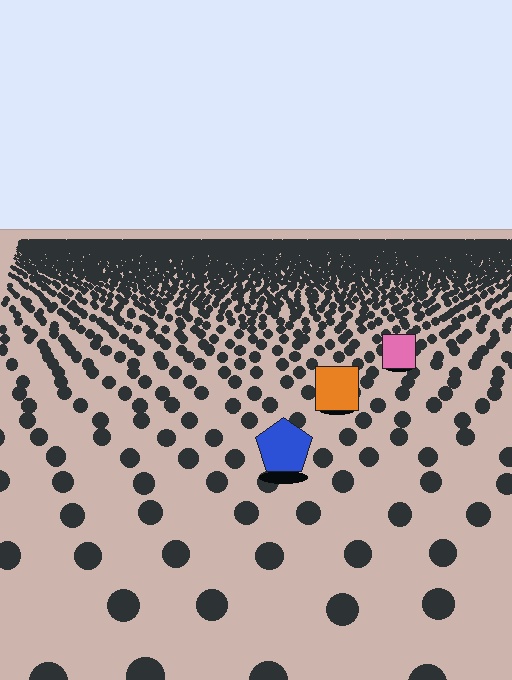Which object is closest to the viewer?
The blue pentagon is closest. The texture marks near it are larger and more spread out.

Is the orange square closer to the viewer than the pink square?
Yes. The orange square is closer — you can tell from the texture gradient: the ground texture is coarser near it.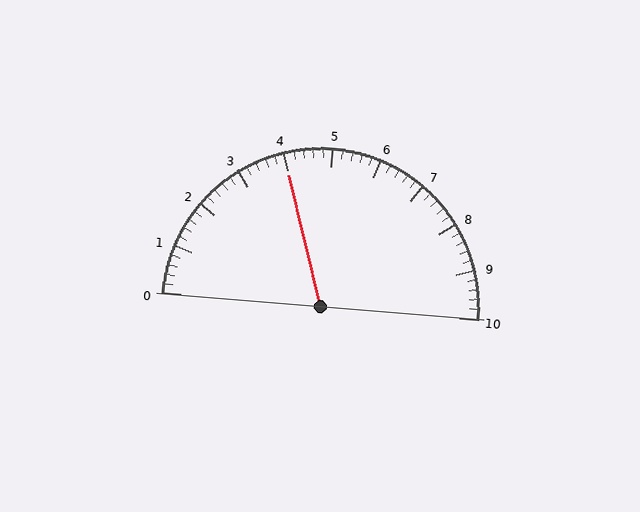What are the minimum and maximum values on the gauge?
The gauge ranges from 0 to 10.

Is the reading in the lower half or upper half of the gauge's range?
The reading is in the lower half of the range (0 to 10).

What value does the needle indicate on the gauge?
The needle indicates approximately 4.0.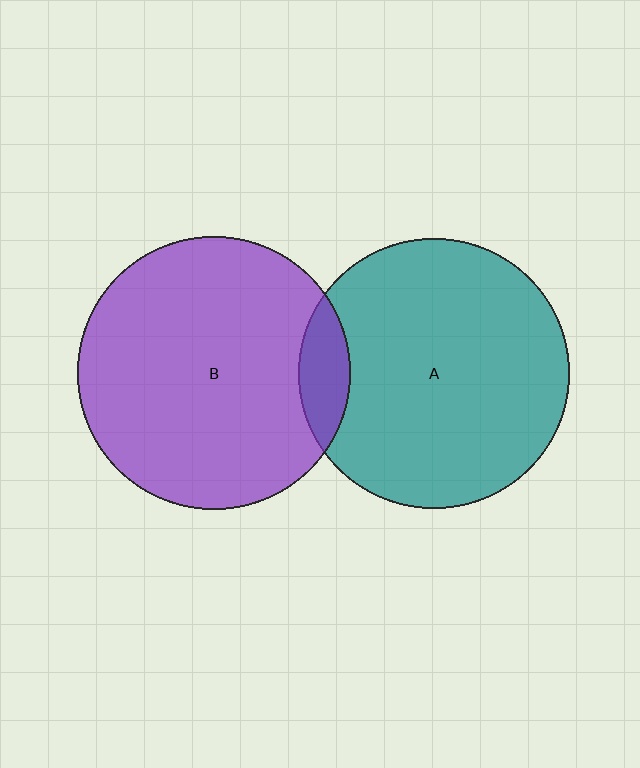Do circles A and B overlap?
Yes.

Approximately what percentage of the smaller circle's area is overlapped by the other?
Approximately 10%.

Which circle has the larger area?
Circle B (purple).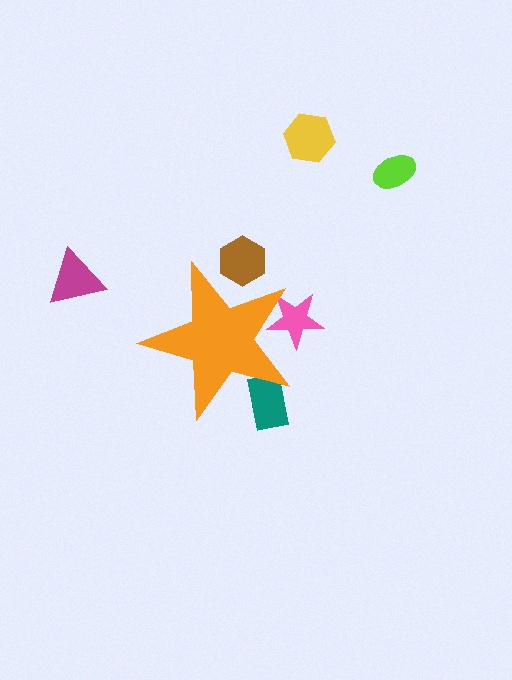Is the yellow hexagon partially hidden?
No, the yellow hexagon is fully visible.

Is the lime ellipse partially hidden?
No, the lime ellipse is fully visible.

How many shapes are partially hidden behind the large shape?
3 shapes are partially hidden.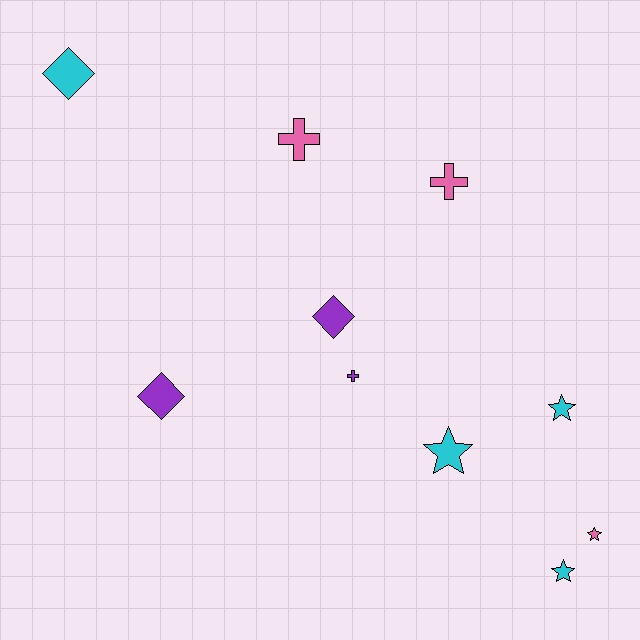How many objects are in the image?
There are 10 objects.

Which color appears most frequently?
Cyan, with 4 objects.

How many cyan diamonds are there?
There is 1 cyan diamond.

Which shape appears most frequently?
Star, with 4 objects.